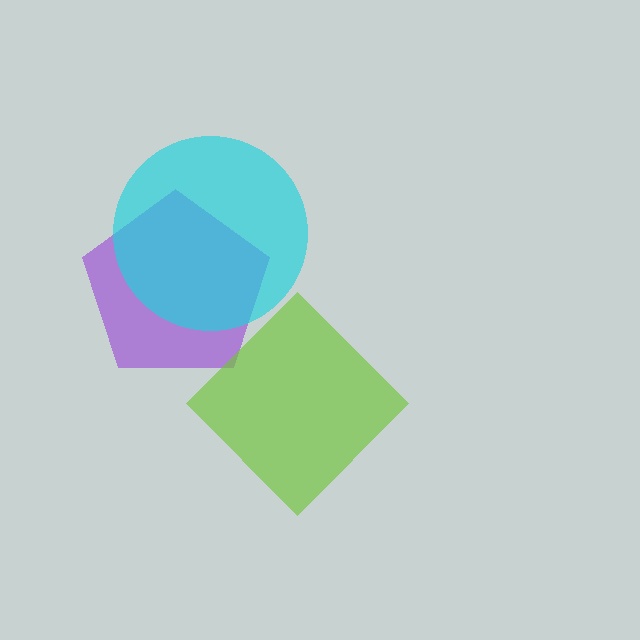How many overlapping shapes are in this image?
There are 3 overlapping shapes in the image.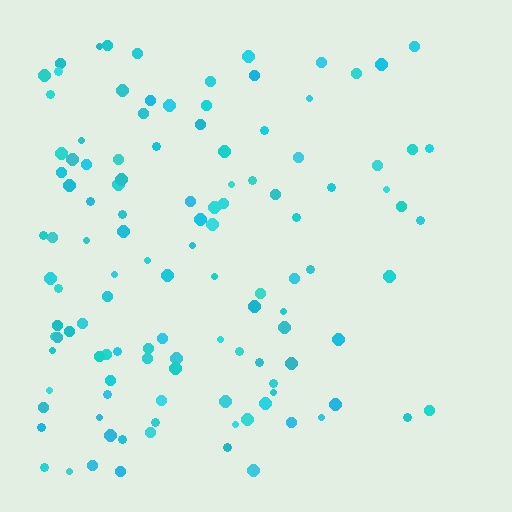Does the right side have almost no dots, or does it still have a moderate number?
Still a moderate number, just noticeably fewer than the left.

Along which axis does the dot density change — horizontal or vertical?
Horizontal.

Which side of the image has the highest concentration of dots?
The left.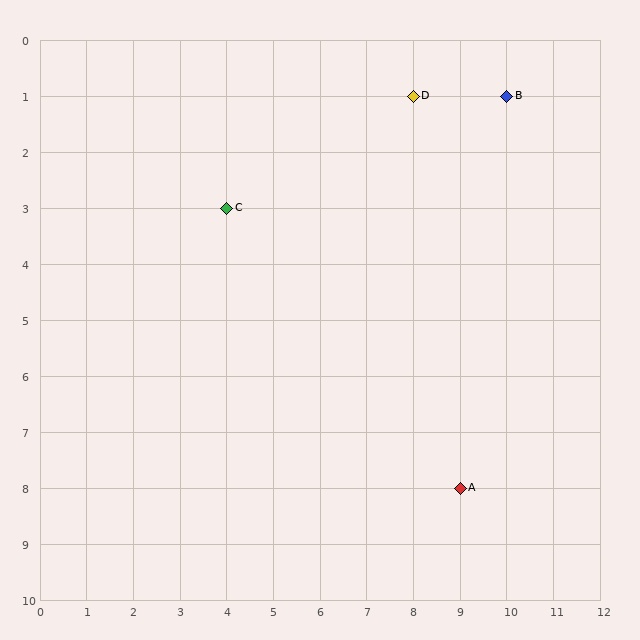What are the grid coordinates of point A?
Point A is at grid coordinates (9, 8).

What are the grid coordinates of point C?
Point C is at grid coordinates (4, 3).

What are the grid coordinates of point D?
Point D is at grid coordinates (8, 1).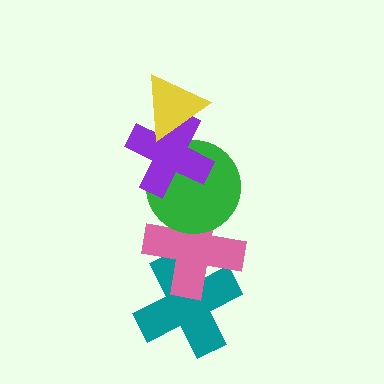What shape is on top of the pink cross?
The green circle is on top of the pink cross.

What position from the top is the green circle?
The green circle is 3rd from the top.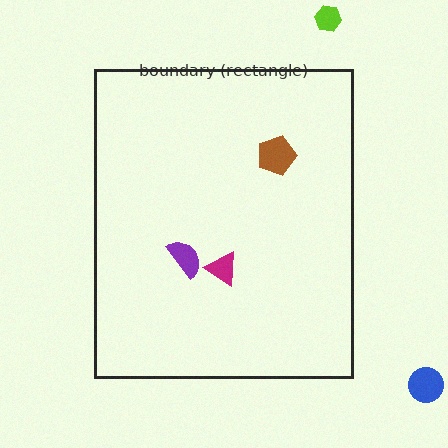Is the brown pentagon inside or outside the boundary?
Inside.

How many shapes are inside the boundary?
3 inside, 2 outside.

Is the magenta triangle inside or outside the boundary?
Inside.